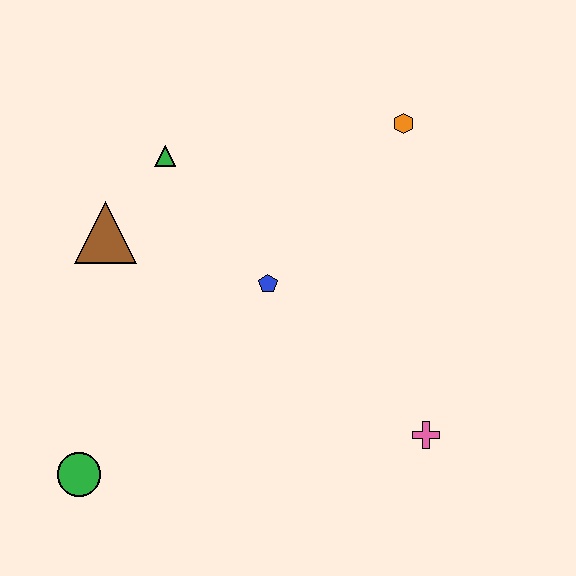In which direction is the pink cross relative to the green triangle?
The pink cross is below the green triangle.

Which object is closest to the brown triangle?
The green triangle is closest to the brown triangle.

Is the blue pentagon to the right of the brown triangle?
Yes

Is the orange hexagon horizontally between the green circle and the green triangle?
No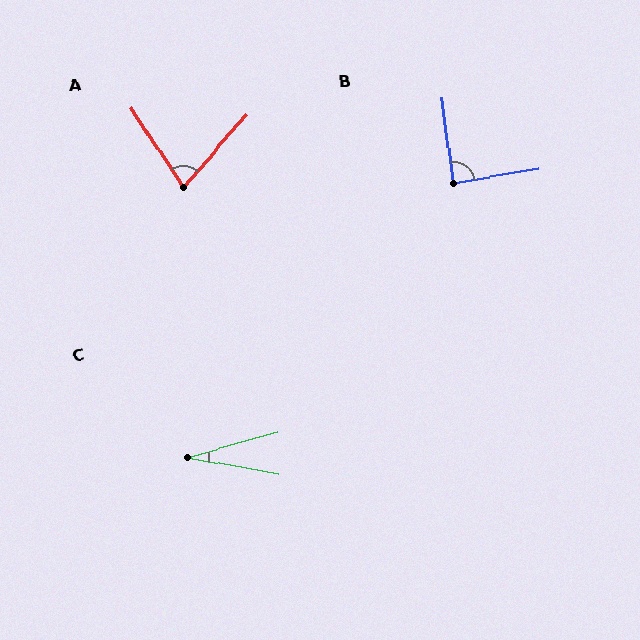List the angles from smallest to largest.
C (26°), A (75°), B (88°).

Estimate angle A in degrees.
Approximately 75 degrees.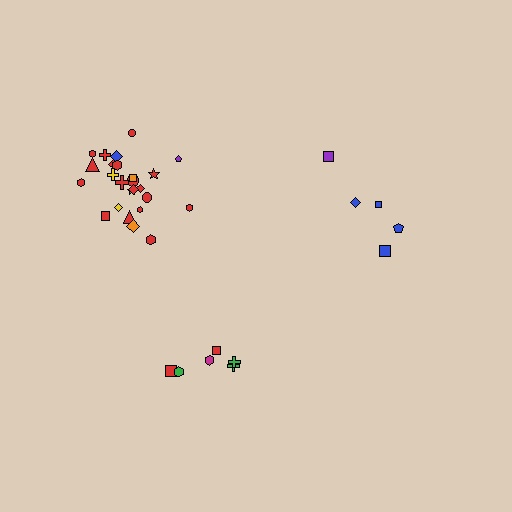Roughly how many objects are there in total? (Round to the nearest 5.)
Roughly 35 objects in total.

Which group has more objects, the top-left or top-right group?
The top-left group.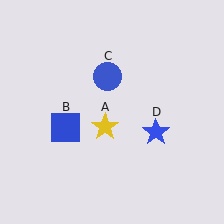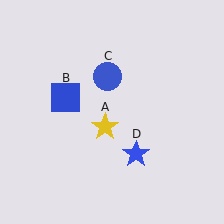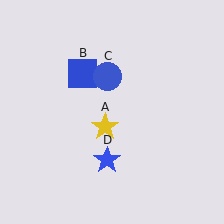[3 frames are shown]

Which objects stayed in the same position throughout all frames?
Yellow star (object A) and blue circle (object C) remained stationary.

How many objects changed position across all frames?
2 objects changed position: blue square (object B), blue star (object D).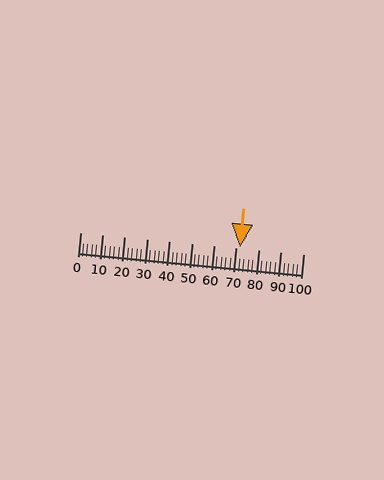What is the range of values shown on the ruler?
The ruler shows values from 0 to 100.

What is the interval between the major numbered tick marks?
The major tick marks are spaced 10 units apart.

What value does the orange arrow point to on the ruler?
The orange arrow points to approximately 72.